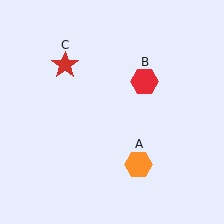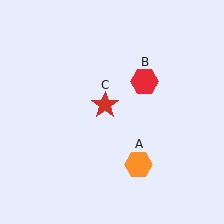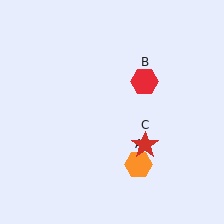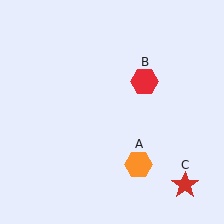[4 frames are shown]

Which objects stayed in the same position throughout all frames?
Orange hexagon (object A) and red hexagon (object B) remained stationary.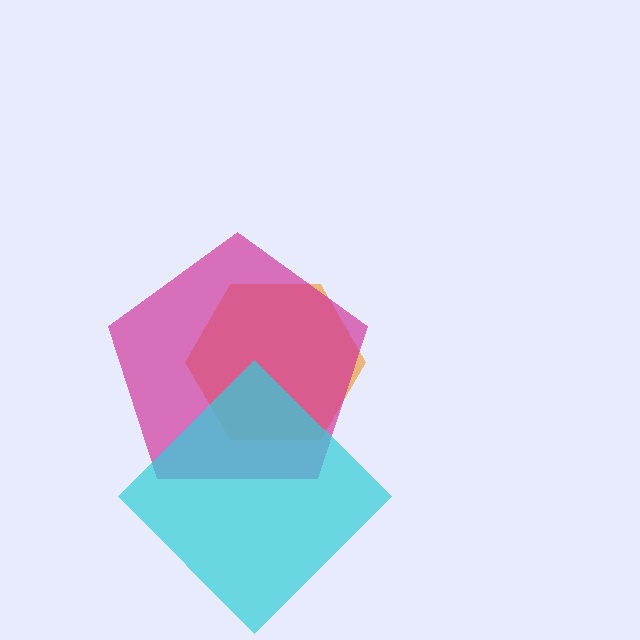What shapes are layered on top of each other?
The layered shapes are: an orange hexagon, a magenta pentagon, a cyan diamond.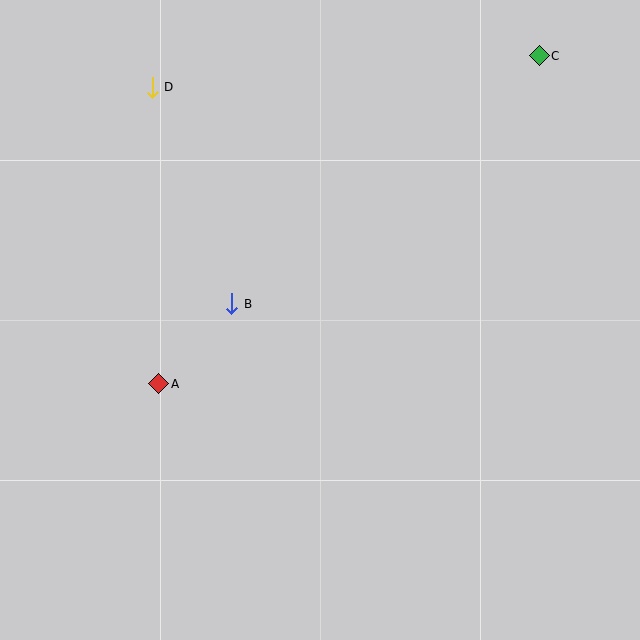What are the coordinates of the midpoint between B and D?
The midpoint between B and D is at (192, 195).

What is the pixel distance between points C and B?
The distance between C and B is 395 pixels.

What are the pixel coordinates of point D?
Point D is at (152, 87).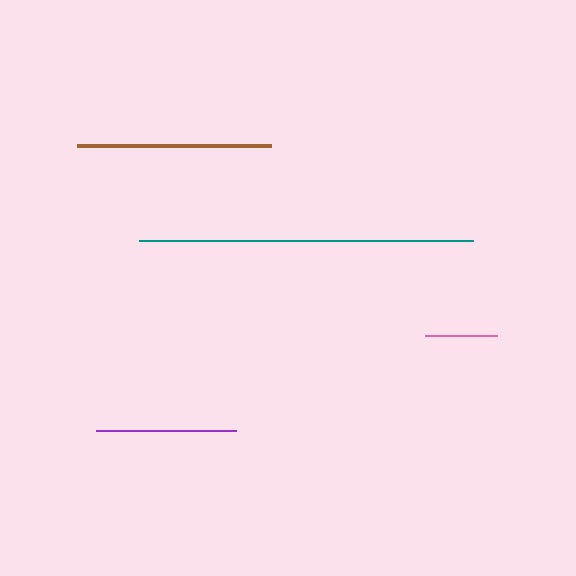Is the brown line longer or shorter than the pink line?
The brown line is longer than the pink line.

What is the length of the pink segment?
The pink segment is approximately 72 pixels long.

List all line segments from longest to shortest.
From longest to shortest: teal, brown, purple, pink.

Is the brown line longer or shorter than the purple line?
The brown line is longer than the purple line.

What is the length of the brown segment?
The brown segment is approximately 194 pixels long.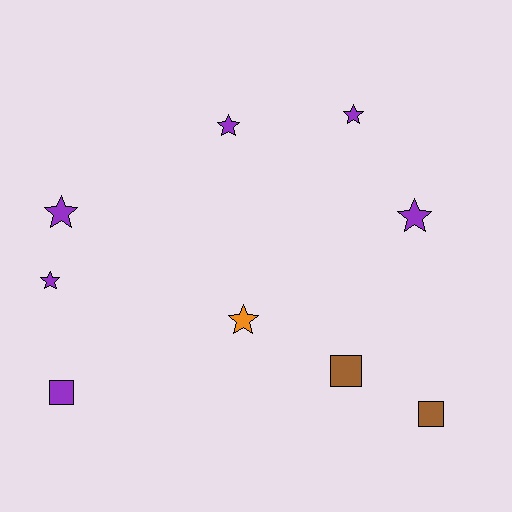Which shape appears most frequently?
Star, with 6 objects.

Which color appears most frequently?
Purple, with 6 objects.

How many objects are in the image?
There are 9 objects.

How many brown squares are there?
There are 2 brown squares.